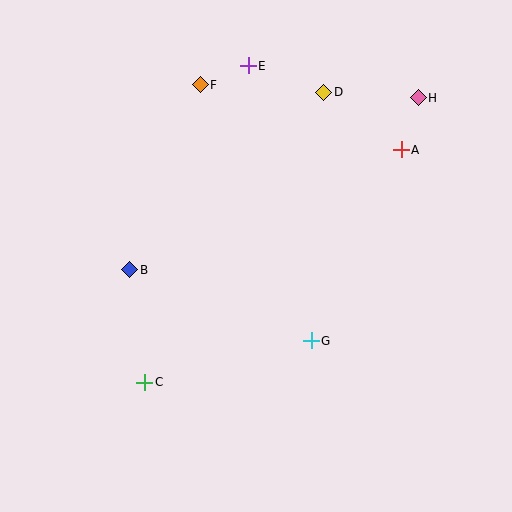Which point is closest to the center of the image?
Point G at (311, 341) is closest to the center.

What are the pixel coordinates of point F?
Point F is at (200, 85).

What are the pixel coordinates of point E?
Point E is at (248, 66).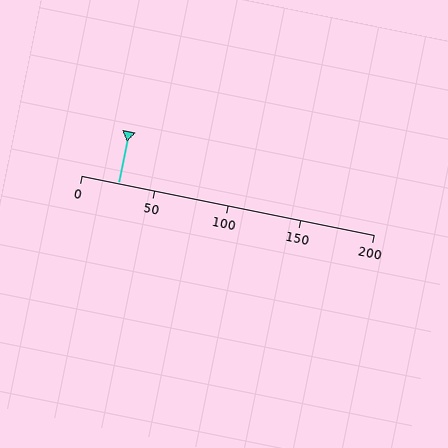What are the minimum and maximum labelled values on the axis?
The axis runs from 0 to 200.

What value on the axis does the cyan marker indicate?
The marker indicates approximately 25.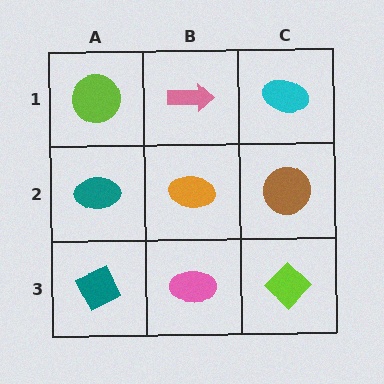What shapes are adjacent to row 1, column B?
An orange ellipse (row 2, column B), a lime circle (row 1, column A), a cyan ellipse (row 1, column C).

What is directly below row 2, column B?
A pink ellipse.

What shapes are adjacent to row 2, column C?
A cyan ellipse (row 1, column C), a lime diamond (row 3, column C), an orange ellipse (row 2, column B).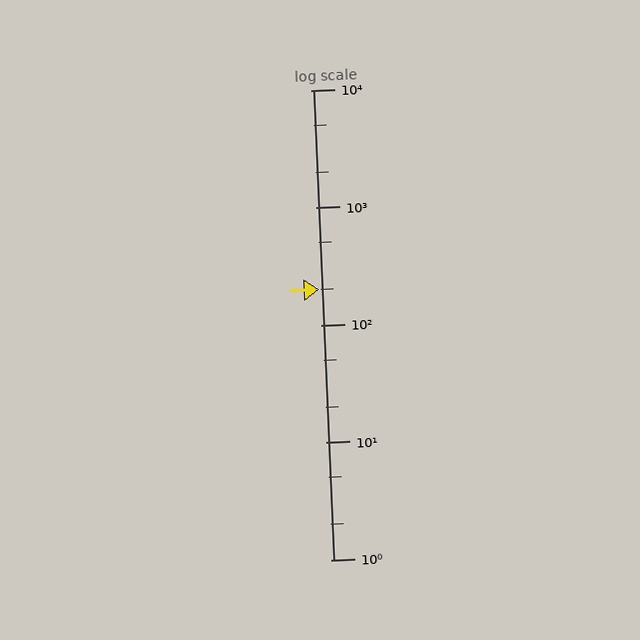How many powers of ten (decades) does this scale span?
The scale spans 4 decades, from 1 to 10000.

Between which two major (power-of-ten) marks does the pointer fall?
The pointer is between 100 and 1000.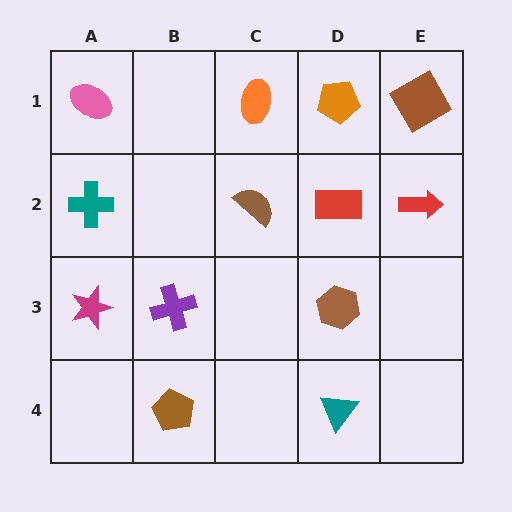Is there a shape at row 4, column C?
No, that cell is empty.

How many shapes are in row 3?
3 shapes.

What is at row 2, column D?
A red rectangle.